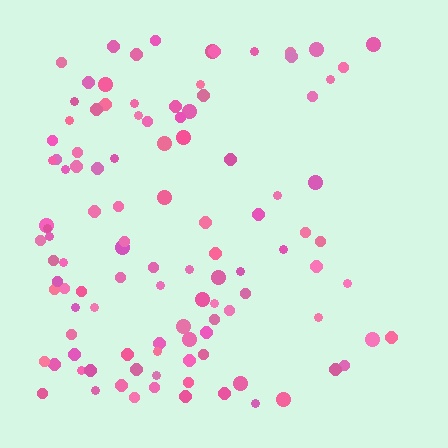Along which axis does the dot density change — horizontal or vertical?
Horizontal.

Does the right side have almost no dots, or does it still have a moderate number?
Still a moderate number, just noticeably fewer than the left.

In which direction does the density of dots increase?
From right to left, with the left side densest.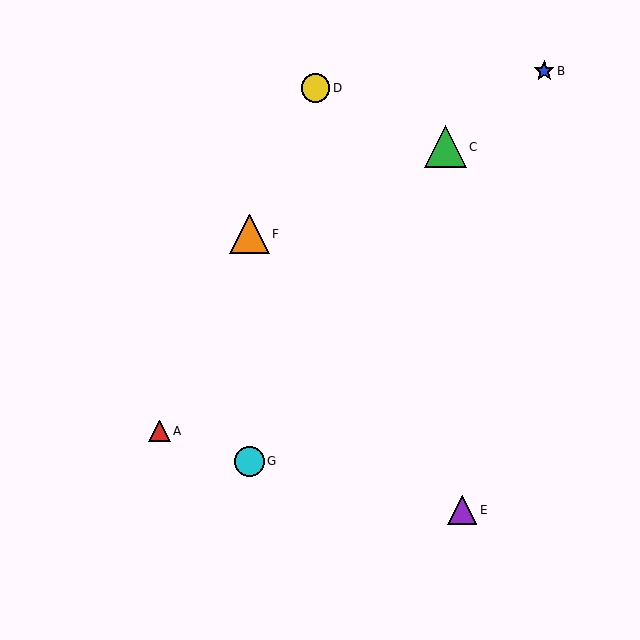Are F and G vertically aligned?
Yes, both are at x≈249.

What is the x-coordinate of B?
Object B is at x≈544.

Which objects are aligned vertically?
Objects F, G are aligned vertically.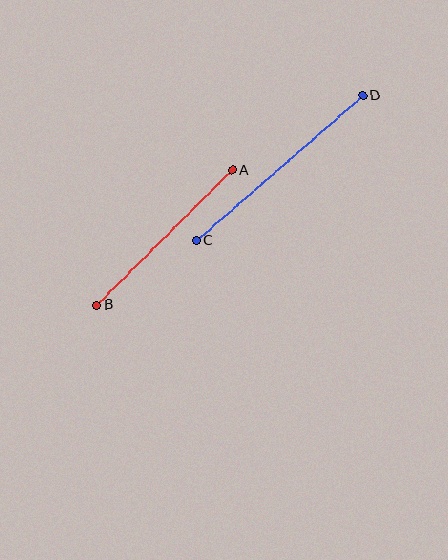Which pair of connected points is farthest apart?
Points C and D are farthest apart.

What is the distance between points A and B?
The distance is approximately 191 pixels.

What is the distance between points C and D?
The distance is approximately 221 pixels.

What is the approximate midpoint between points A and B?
The midpoint is at approximately (164, 238) pixels.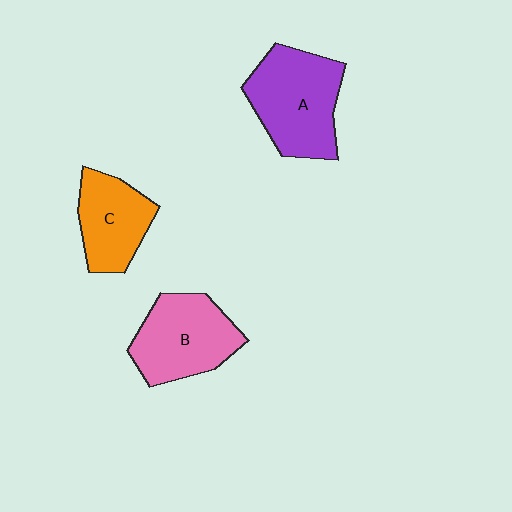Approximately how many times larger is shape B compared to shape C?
Approximately 1.3 times.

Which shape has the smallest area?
Shape C (orange).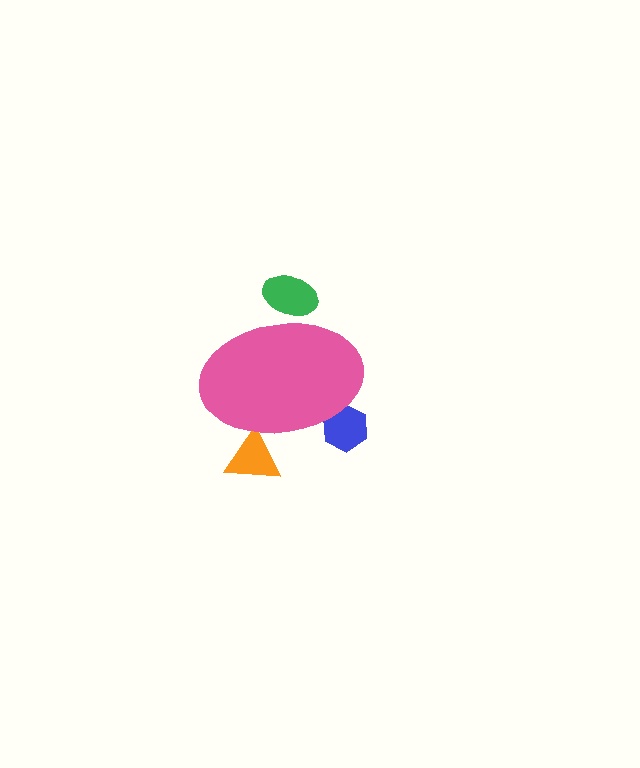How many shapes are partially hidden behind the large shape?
3 shapes are partially hidden.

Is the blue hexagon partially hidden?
Yes, the blue hexagon is partially hidden behind the pink ellipse.